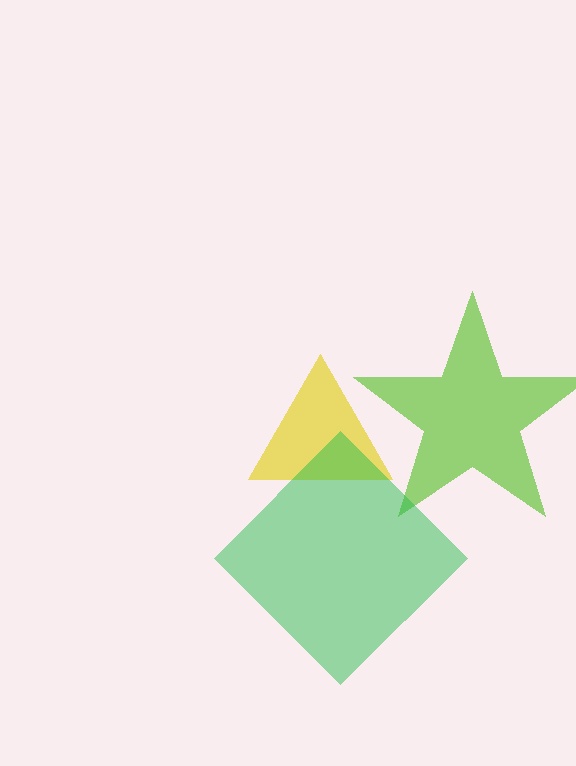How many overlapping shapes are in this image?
There are 3 overlapping shapes in the image.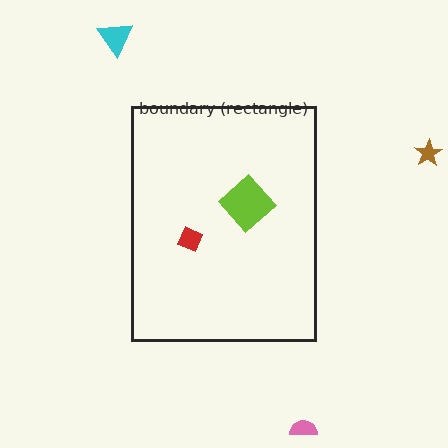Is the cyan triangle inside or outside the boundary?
Outside.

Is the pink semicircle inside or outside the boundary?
Outside.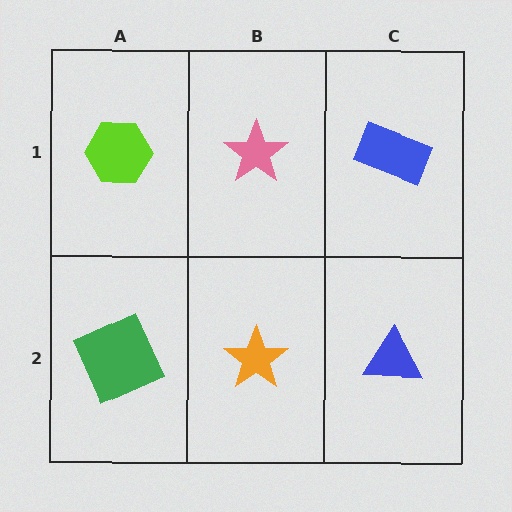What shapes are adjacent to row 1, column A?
A green square (row 2, column A), a pink star (row 1, column B).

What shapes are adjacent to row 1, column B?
An orange star (row 2, column B), a lime hexagon (row 1, column A), a blue rectangle (row 1, column C).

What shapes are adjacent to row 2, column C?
A blue rectangle (row 1, column C), an orange star (row 2, column B).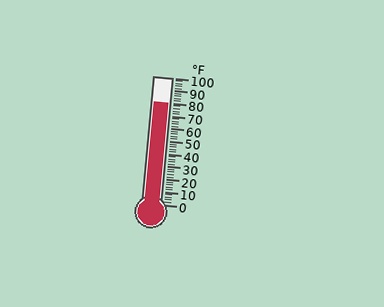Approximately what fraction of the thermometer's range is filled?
The thermometer is filled to approximately 80% of its range.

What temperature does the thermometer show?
The thermometer shows approximately 80°F.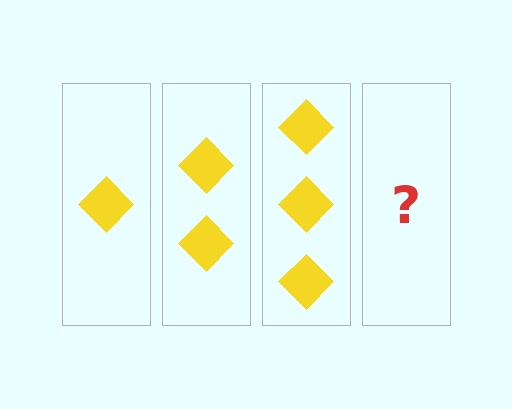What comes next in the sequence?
The next element should be 4 diamonds.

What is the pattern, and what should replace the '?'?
The pattern is that each step adds one more diamond. The '?' should be 4 diamonds.